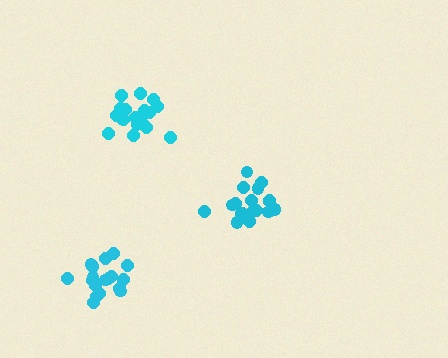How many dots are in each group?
Group 1: 18 dots, Group 2: 18 dots, Group 3: 19 dots (55 total).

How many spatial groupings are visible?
There are 3 spatial groupings.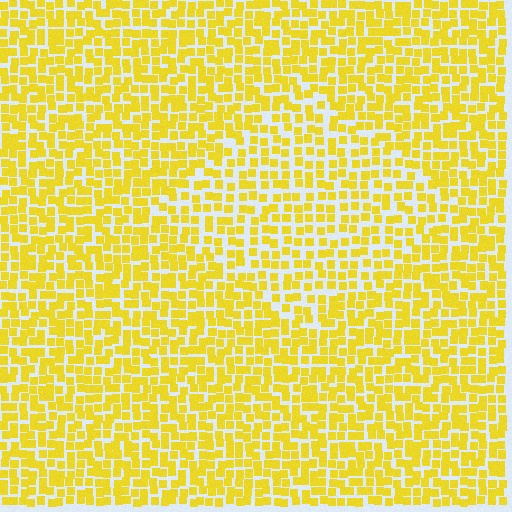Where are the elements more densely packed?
The elements are more densely packed outside the diamond boundary.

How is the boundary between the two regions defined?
The boundary is defined by a change in element density (approximately 1.4x ratio). All elements are the same color, size, and shape.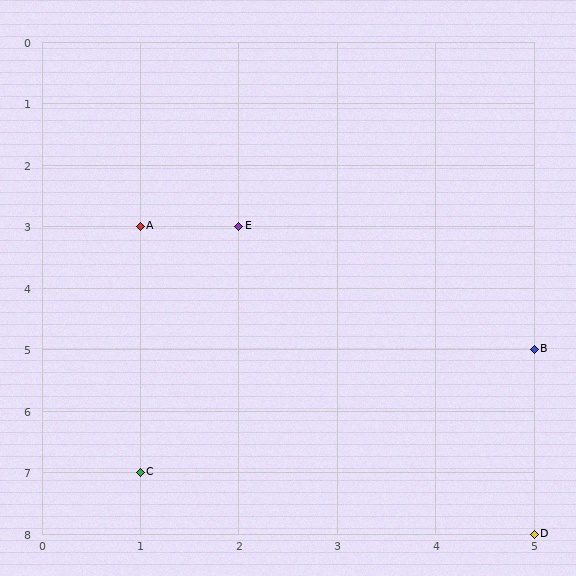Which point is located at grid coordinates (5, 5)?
Point B is at (5, 5).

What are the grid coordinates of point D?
Point D is at grid coordinates (5, 8).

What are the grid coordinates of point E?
Point E is at grid coordinates (2, 3).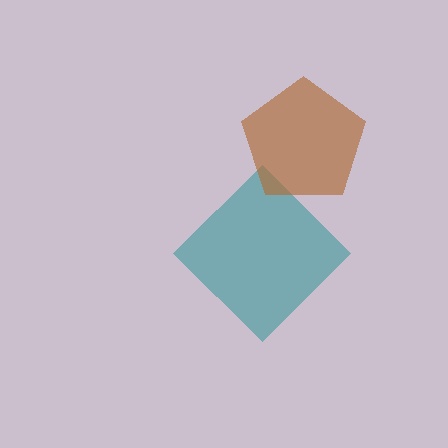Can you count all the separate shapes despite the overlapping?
Yes, there are 2 separate shapes.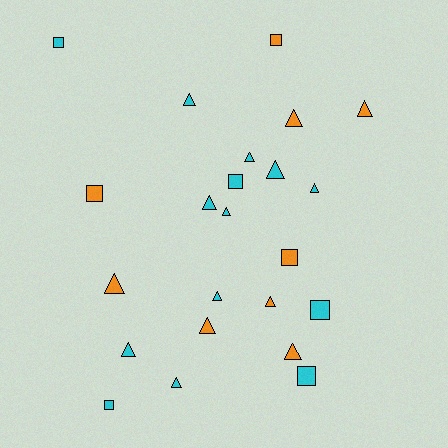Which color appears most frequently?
Cyan, with 14 objects.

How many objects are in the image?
There are 23 objects.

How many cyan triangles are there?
There are 9 cyan triangles.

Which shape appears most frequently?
Triangle, with 15 objects.